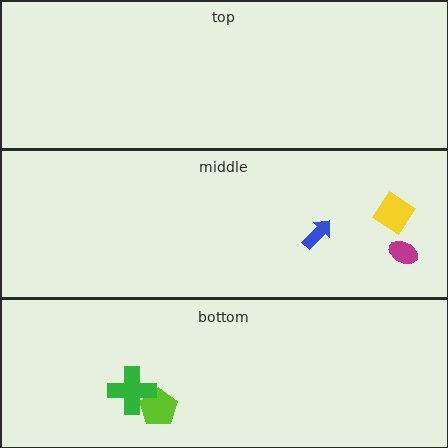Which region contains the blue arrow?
The middle region.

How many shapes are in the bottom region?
2.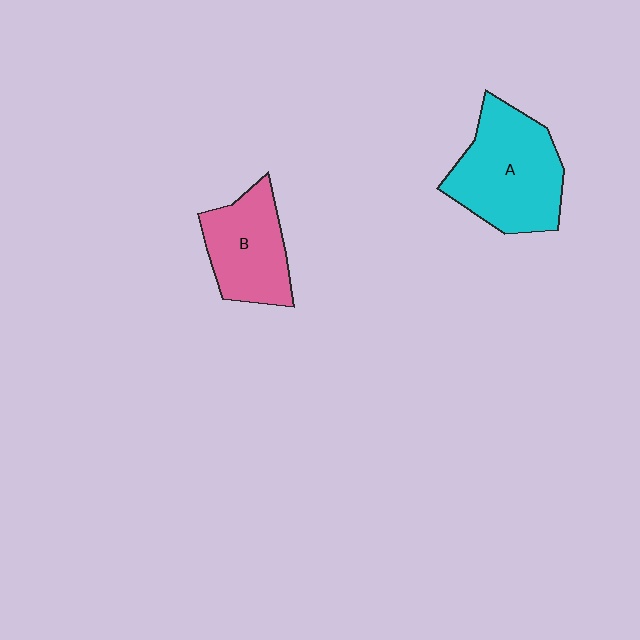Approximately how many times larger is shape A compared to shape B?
Approximately 1.4 times.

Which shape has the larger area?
Shape A (cyan).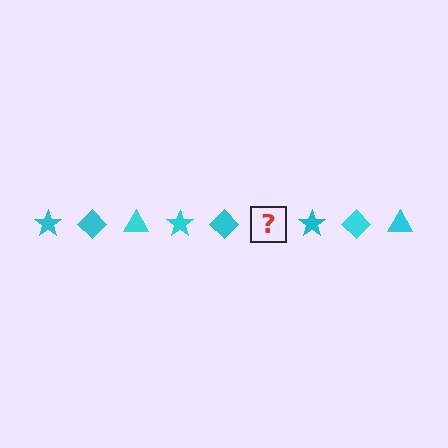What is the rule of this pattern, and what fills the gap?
The rule is that the pattern cycles through star, diamond, triangle shapes in cyan. The gap should be filled with a cyan triangle.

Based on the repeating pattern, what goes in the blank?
The blank should be a cyan triangle.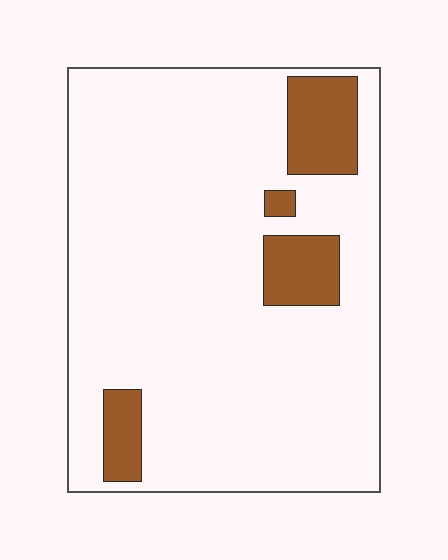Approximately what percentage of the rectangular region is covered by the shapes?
Approximately 15%.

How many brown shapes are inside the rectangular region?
4.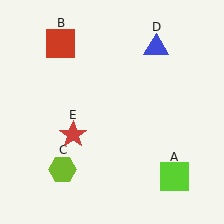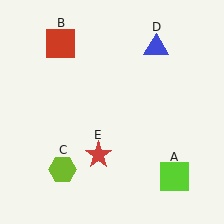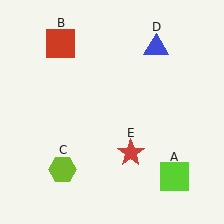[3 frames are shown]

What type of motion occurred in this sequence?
The red star (object E) rotated counterclockwise around the center of the scene.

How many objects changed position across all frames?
1 object changed position: red star (object E).